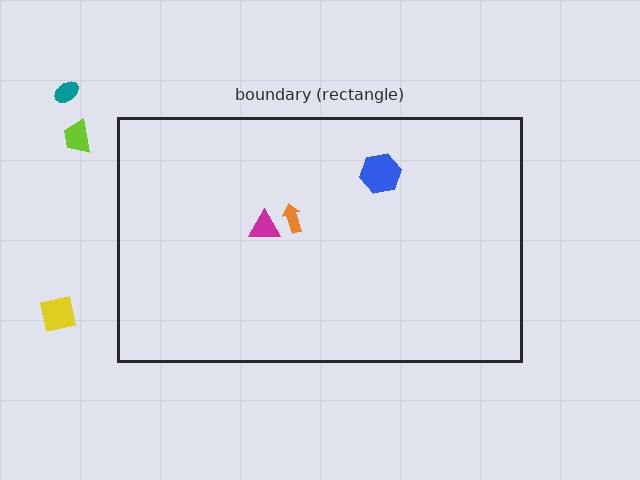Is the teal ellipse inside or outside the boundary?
Outside.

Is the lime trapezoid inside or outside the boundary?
Outside.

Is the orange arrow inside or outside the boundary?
Inside.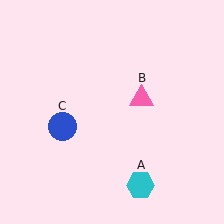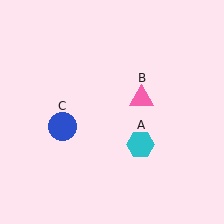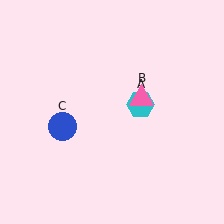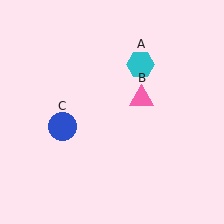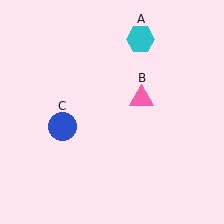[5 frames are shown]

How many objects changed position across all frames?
1 object changed position: cyan hexagon (object A).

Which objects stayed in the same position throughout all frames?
Pink triangle (object B) and blue circle (object C) remained stationary.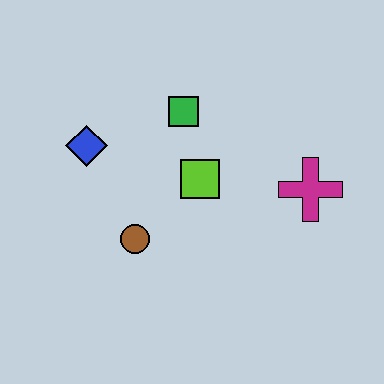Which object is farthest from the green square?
The magenta cross is farthest from the green square.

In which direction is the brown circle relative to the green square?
The brown circle is below the green square.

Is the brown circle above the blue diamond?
No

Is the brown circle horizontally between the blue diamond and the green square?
Yes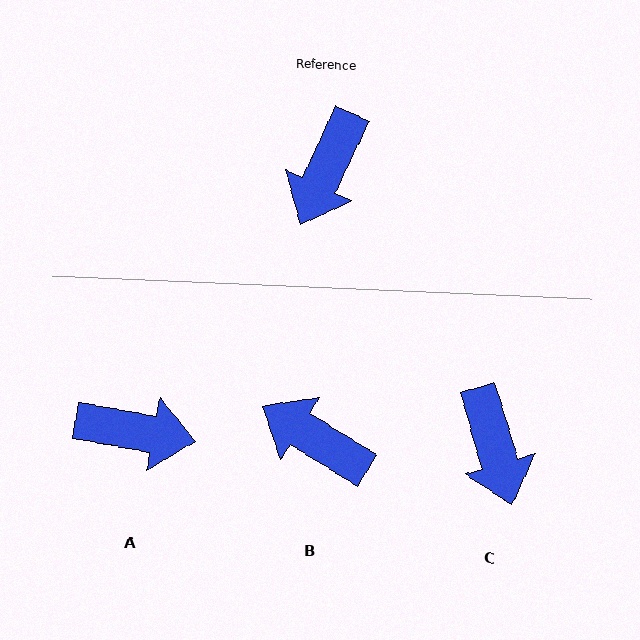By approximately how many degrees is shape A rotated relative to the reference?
Approximately 105 degrees counter-clockwise.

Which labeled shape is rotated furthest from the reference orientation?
A, about 105 degrees away.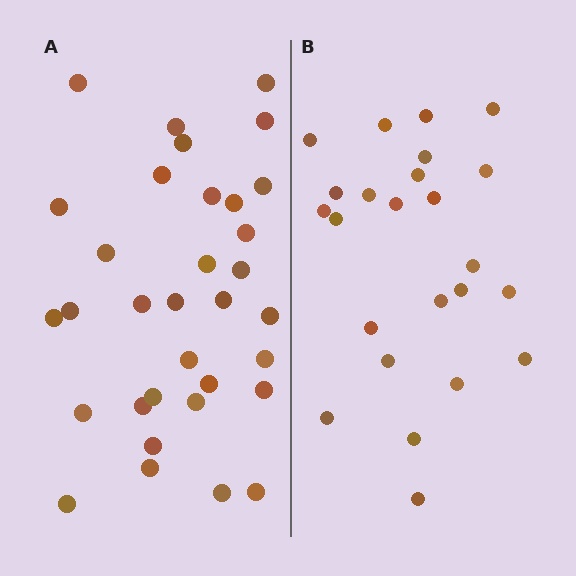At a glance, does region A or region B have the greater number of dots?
Region A (the left region) has more dots.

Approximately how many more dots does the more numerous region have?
Region A has roughly 8 or so more dots than region B.